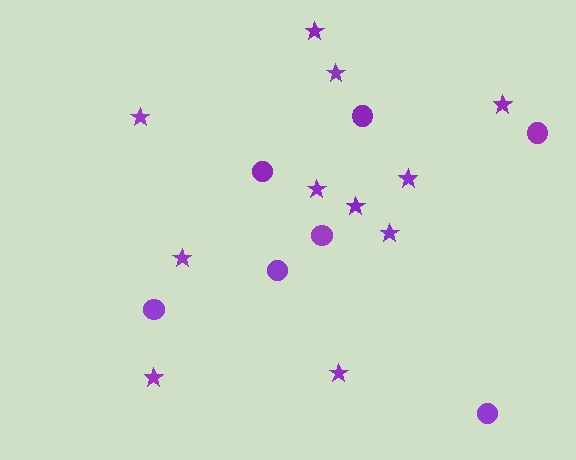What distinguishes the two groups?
There are 2 groups: one group of stars (11) and one group of circles (7).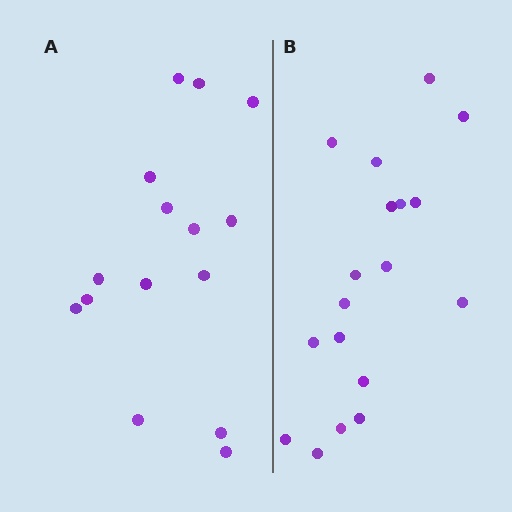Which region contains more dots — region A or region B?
Region B (the right region) has more dots.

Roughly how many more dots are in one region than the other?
Region B has just a few more — roughly 2 or 3 more dots than region A.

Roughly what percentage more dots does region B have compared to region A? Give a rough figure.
About 20% more.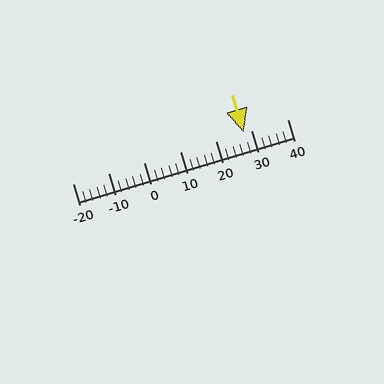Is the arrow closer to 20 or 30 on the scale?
The arrow is closer to 30.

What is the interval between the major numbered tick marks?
The major tick marks are spaced 10 units apart.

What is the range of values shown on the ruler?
The ruler shows values from -20 to 40.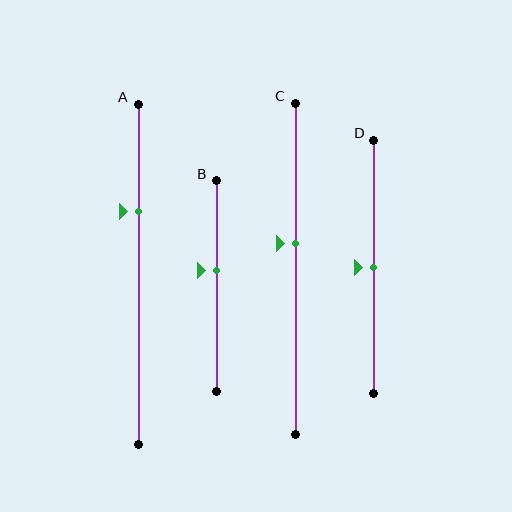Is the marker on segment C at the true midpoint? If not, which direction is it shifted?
No, the marker on segment C is shifted upward by about 8% of the segment length.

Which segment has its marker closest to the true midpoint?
Segment D has its marker closest to the true midpoint.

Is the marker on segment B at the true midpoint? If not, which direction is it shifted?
No, the marker on segment B is shifted upward by about 7% of the segment length.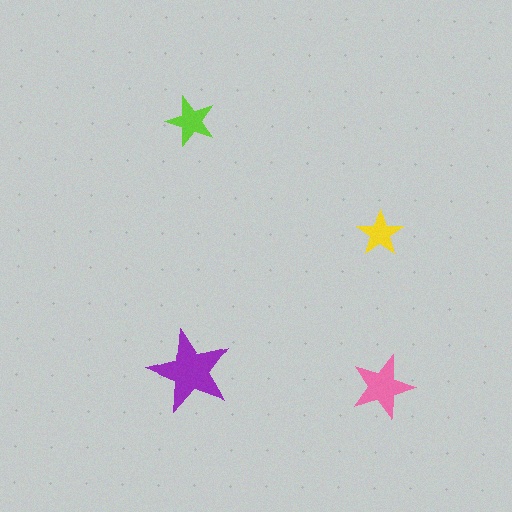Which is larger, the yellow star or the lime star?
The lime one.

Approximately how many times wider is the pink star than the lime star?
About 1.5 times wider.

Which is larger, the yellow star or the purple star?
The purple one.